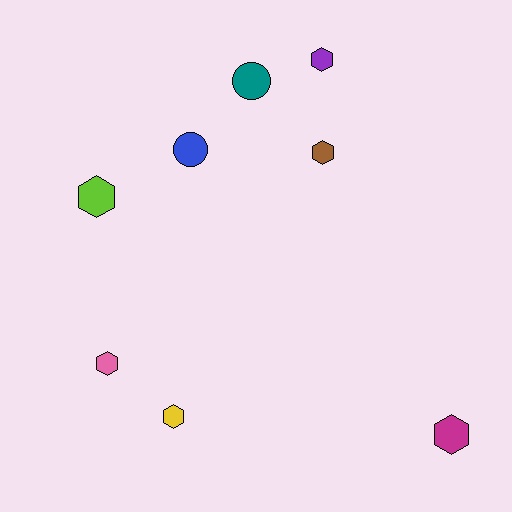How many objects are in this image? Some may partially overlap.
There are 8 objects.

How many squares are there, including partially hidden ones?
There are no squares.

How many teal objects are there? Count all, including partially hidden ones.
There is 1 teal object.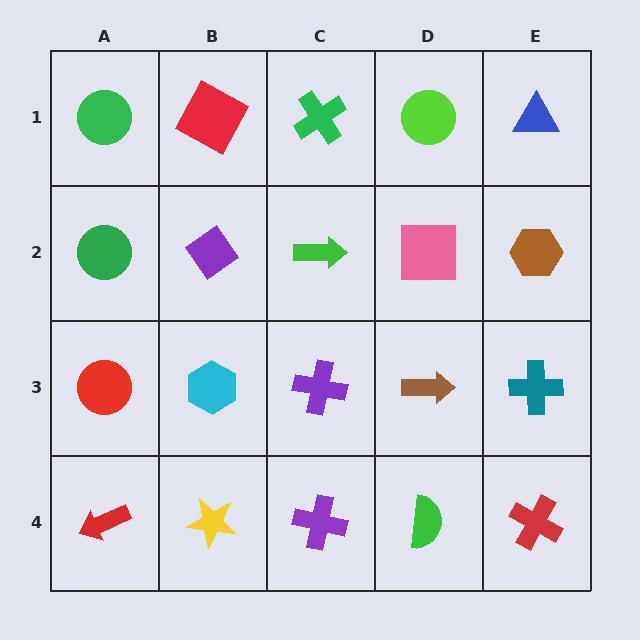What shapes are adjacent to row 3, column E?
A brown hexagon (row 2, column E), a red cross (row 4, column E), a brown arrow (row 3, column D).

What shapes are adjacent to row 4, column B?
A cyan hexagon (row 3, column B), a red arrow (row 4, column A), a purple cross (row 4, column C).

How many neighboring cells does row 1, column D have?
3.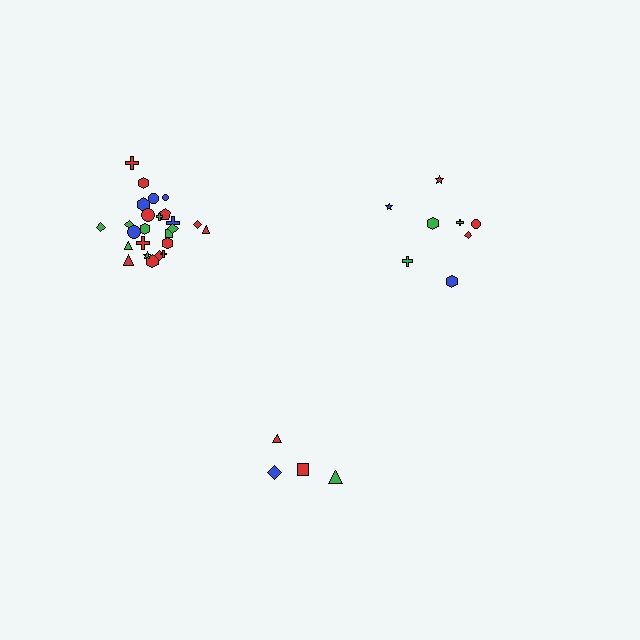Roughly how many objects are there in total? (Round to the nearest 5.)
Roughly 35 objects in total.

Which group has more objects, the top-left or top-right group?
The top-left group.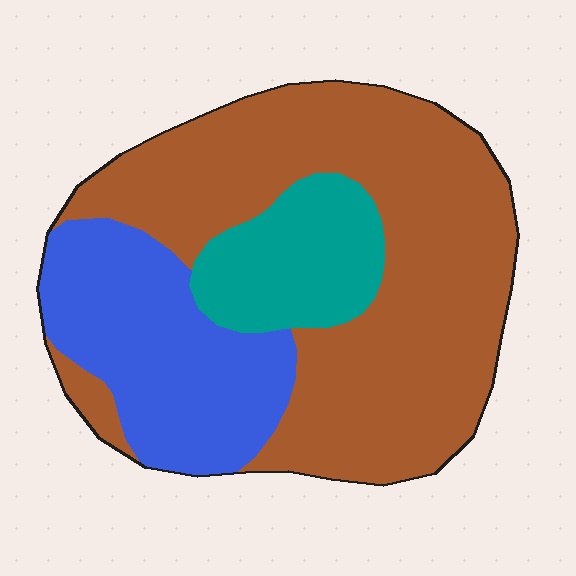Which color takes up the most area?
Brown, at roughly 60%.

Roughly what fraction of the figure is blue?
Blue covers around 25% of the figure.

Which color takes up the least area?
Teal, at roughly 15%.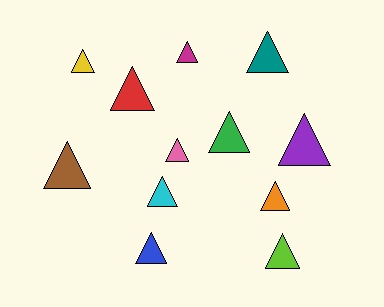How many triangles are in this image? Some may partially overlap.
There are 12 triangles.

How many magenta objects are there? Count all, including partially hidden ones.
There is 1 magenta object.